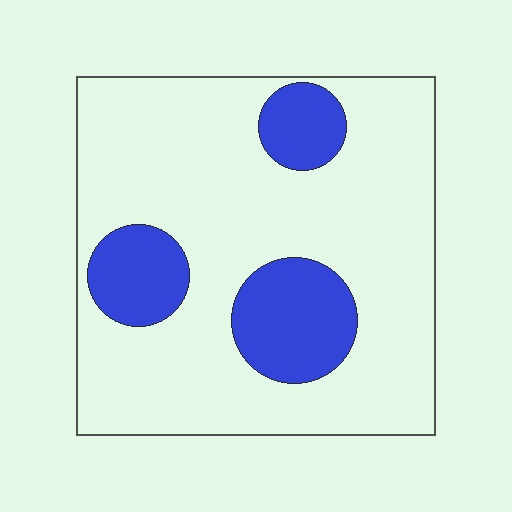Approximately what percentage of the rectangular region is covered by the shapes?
Approximately 20%.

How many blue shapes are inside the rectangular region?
3.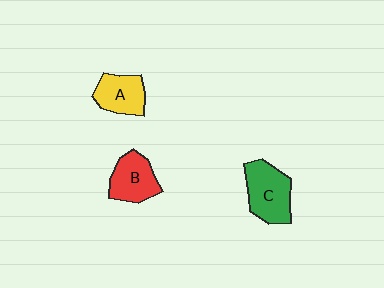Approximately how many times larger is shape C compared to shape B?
Approximately 1.2 times.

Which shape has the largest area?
Shape C (green).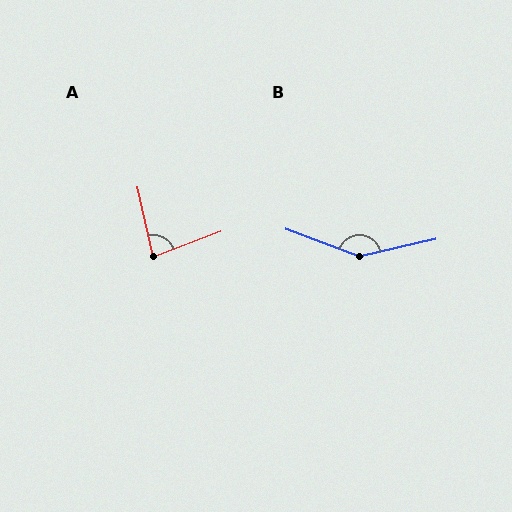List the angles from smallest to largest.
A (82°), B (146°).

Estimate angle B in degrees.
Approximately 146 degrees.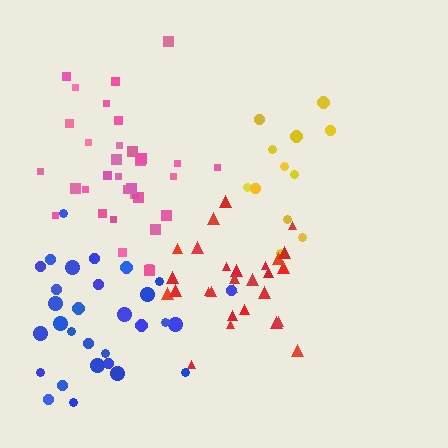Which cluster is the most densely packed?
Pink.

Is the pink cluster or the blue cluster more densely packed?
Pink.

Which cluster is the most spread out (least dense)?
Yellow.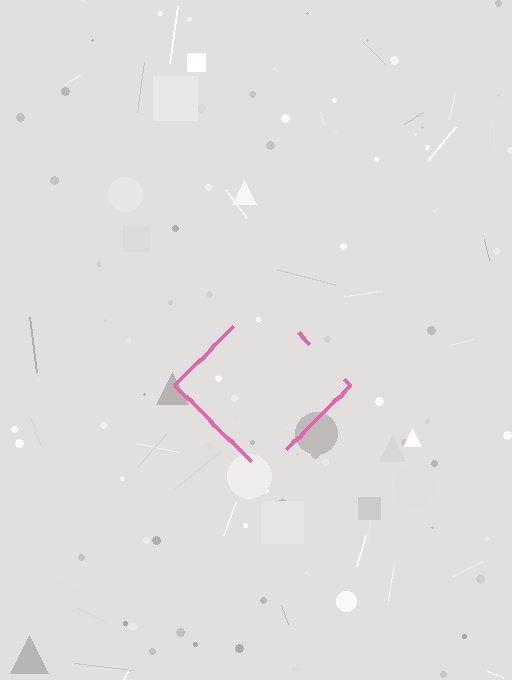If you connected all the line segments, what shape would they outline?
They would outline a diamond.